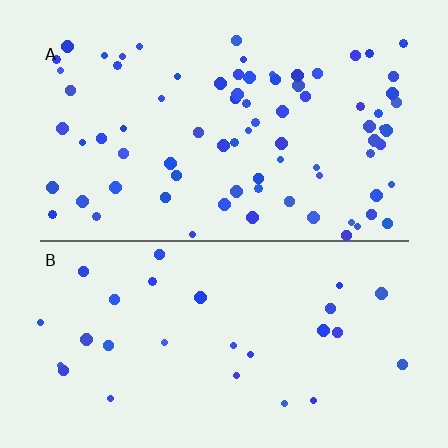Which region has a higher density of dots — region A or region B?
A (the top).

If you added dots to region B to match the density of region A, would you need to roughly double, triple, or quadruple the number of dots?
Approximately triple.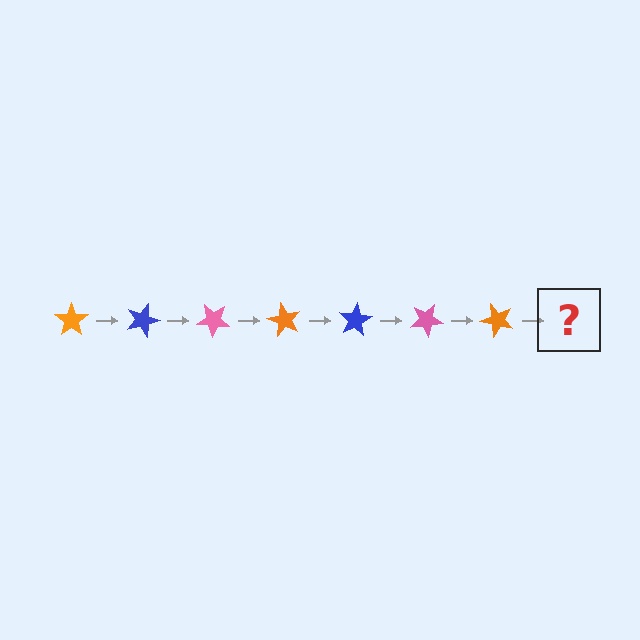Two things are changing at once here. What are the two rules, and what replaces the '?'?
The two rules are that it rotates 20 degrees each step and the color cycles through orange, blue, and pink. The '?' should be a blue star, rotated 140 degrees from the start.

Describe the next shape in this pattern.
It should be a blue star, rotated 140 degrees from the start.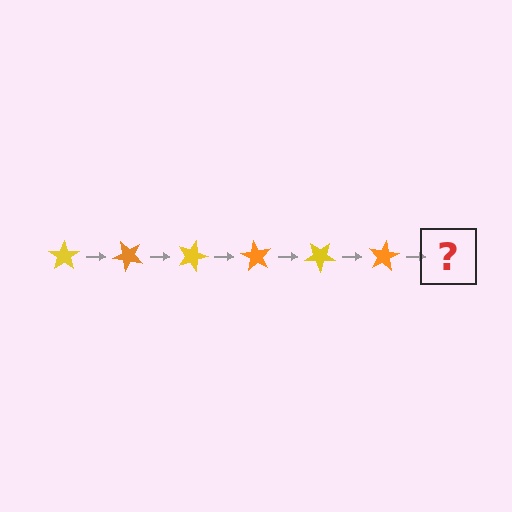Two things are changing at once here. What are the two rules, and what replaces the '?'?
The two rules are that it rotates 45 degrees each step and the color cycles through yellow and orange. The '?' should be a yellow star, rotated 270 degrees from the start.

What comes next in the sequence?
The next element should be a yellow star, rotated 270 degrees from the start.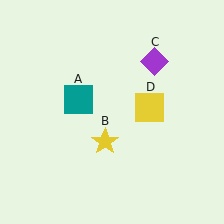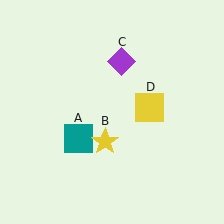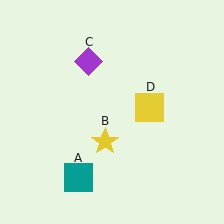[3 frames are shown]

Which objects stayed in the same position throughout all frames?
Yellow star (object B) and yellow square (object D) remained stationary.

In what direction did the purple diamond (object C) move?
The purple diamond (object C) moved left.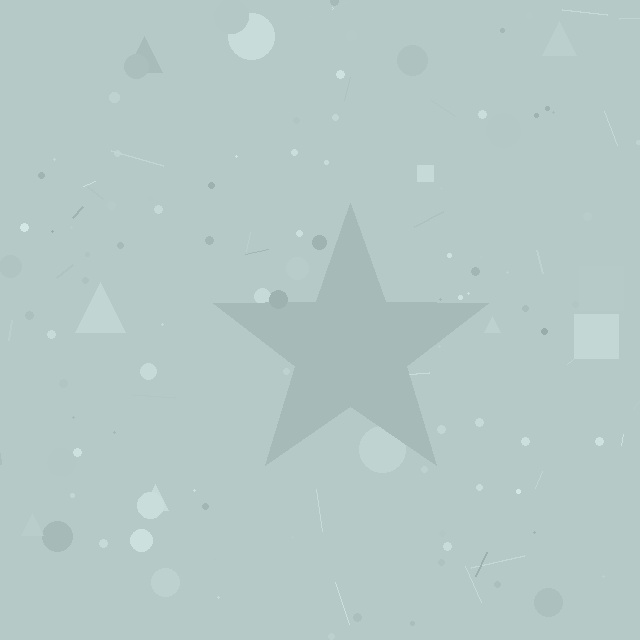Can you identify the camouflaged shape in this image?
The camouflaged shape is a star.